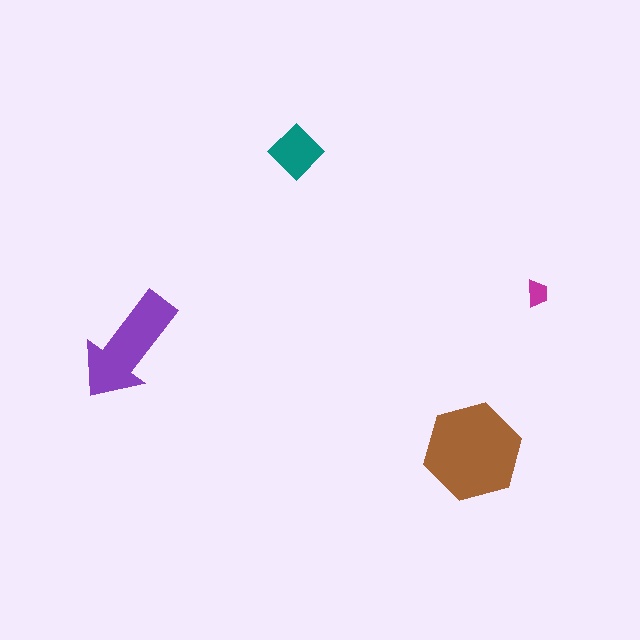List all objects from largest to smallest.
The brown hexagon, the purple arrow, the teal diamond, the magenta trapezoid.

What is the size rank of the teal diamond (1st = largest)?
3rd.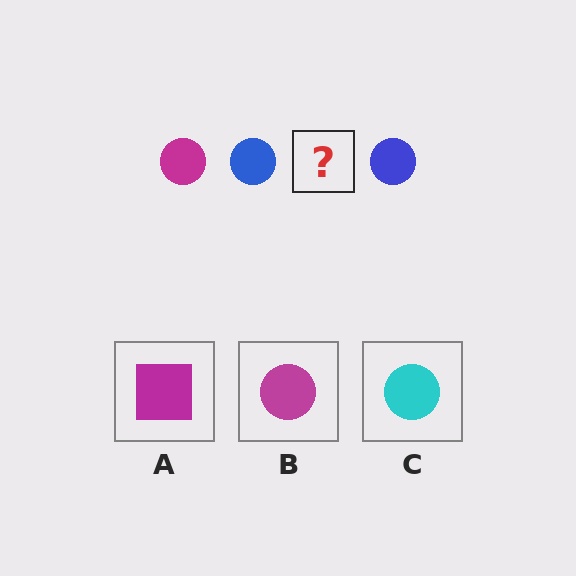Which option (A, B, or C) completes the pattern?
B.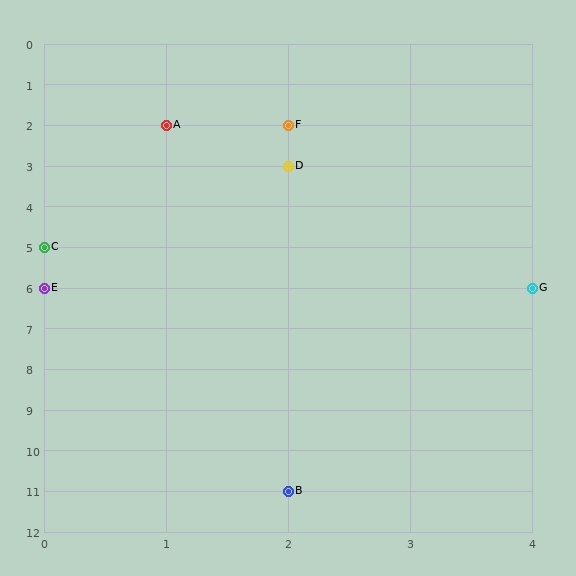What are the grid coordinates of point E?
Point E is at grid coordinates (0, 6).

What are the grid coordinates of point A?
Point A is at grid coordinates (1, 2).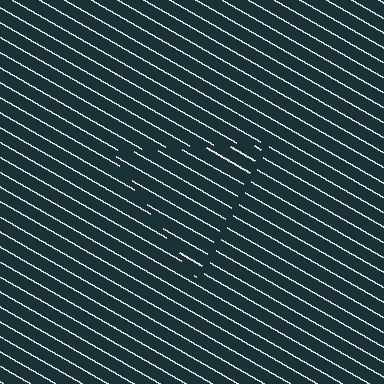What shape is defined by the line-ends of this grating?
An illusory triangle. The interior of the shape contains the same grating, shifted by half a period — the contour is defined by the phase discontinuity where line-ends from the inner and outer gratings abut.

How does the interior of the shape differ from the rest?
The interior of the shape contains the same grating, shifted by half a period — the contour is defined by the phase discontinuity where line-ends from the inner and outer gratings abut.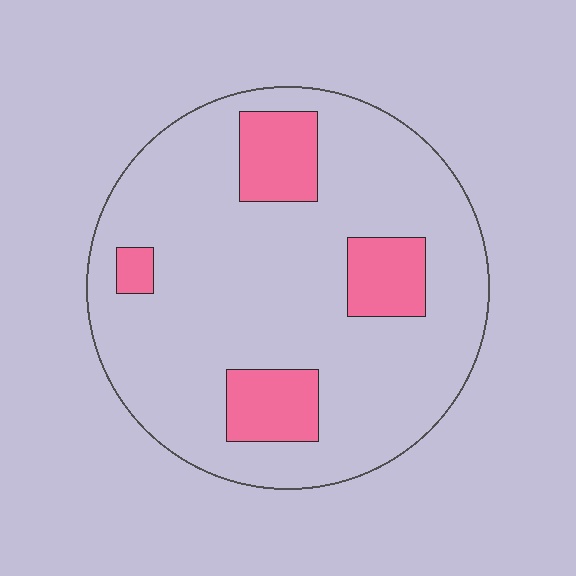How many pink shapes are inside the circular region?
4.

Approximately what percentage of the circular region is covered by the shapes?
Approximately 15%.